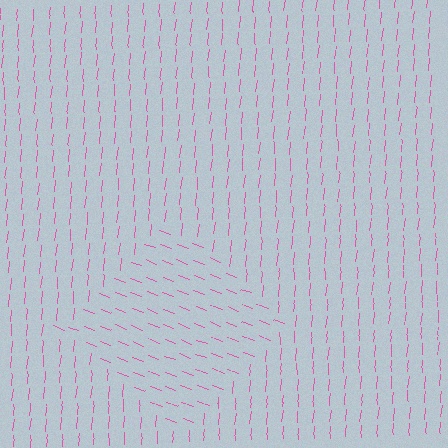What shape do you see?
I see a diamond.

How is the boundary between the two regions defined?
The boundary is defined purely by a change in line orientation (approximately 75 degrees difference). All lines are the same color and thickness.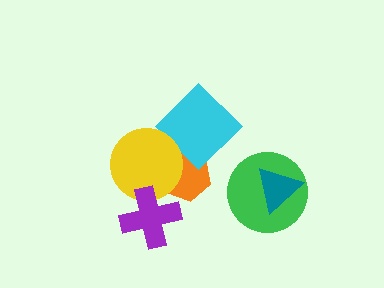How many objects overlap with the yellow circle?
3 objects overlap with the yellow circle.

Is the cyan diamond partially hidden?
Yes, it is partially covered by another shape.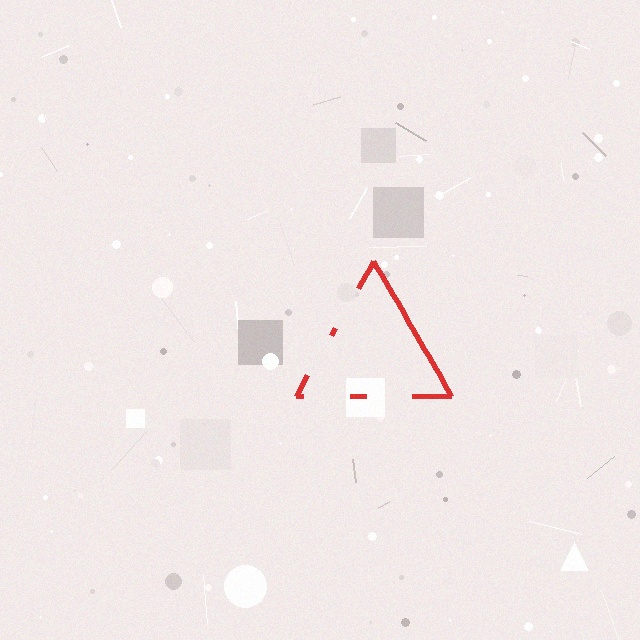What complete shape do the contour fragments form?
The contour fragments form a triangle.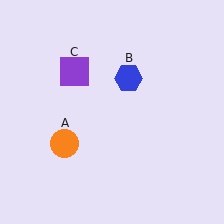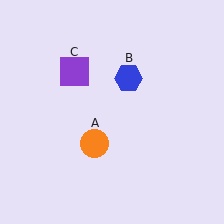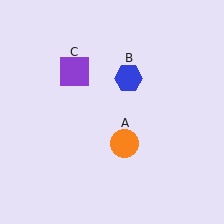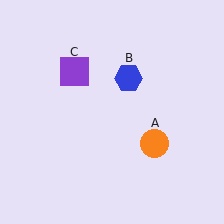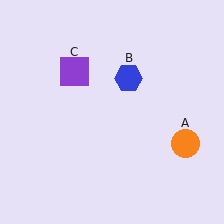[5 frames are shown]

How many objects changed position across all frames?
1 object changed position: orange circle (object A).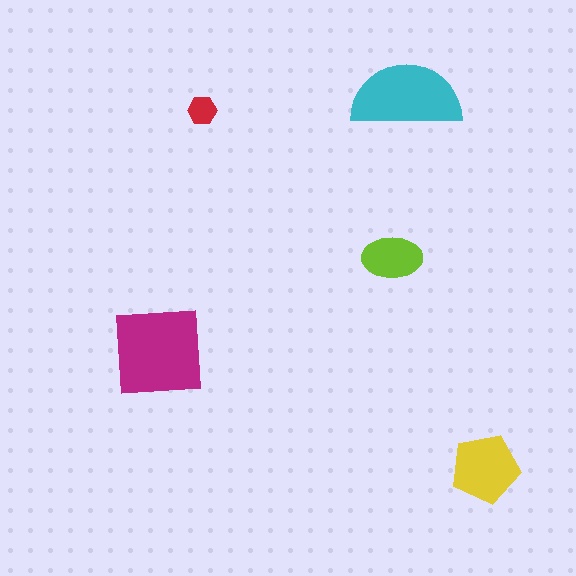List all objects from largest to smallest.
The magenta square, the cyan semicircle, the yellow pentagon, the lime ellipse, the red hexagon.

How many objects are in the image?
There are 5 objects in the image.